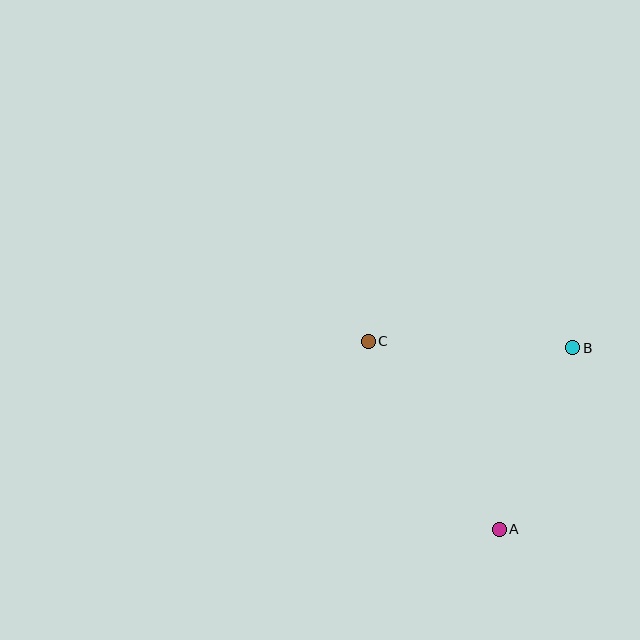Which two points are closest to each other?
Points A and B are closest to each other.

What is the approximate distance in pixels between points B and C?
The distance between B and C is approximately 205 pixels.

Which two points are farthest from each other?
Points A and C are farthest from each other.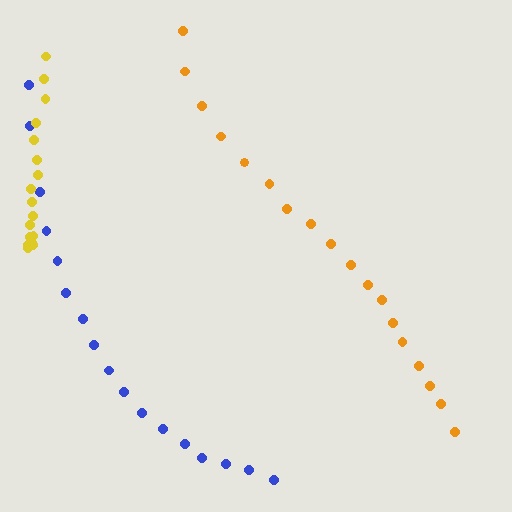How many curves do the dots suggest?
There are 3 distinct paths.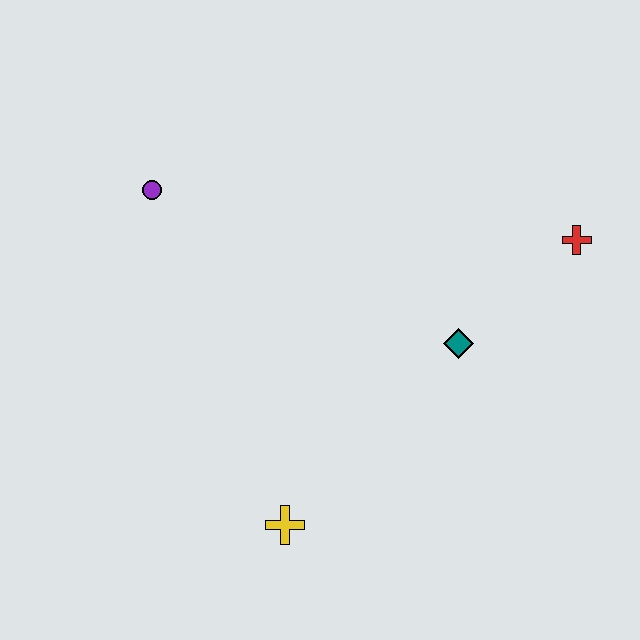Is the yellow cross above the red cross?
No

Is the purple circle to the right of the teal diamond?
No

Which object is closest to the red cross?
The teal diamond is closest to the red cross.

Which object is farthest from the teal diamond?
The purple circle is farthest from the teal diamond.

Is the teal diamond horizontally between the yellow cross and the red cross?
Yes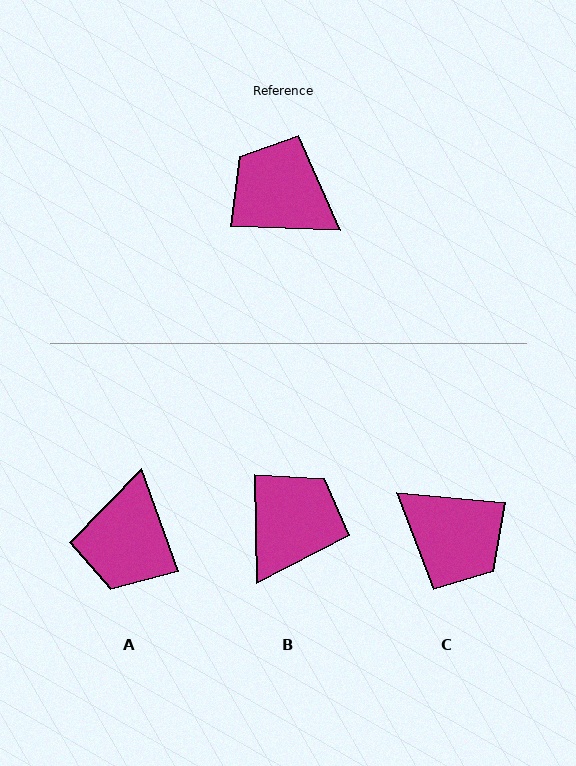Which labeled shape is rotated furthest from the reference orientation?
C, about 177 degrees away.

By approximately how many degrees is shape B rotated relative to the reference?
Approximately 86 degrees clockwise.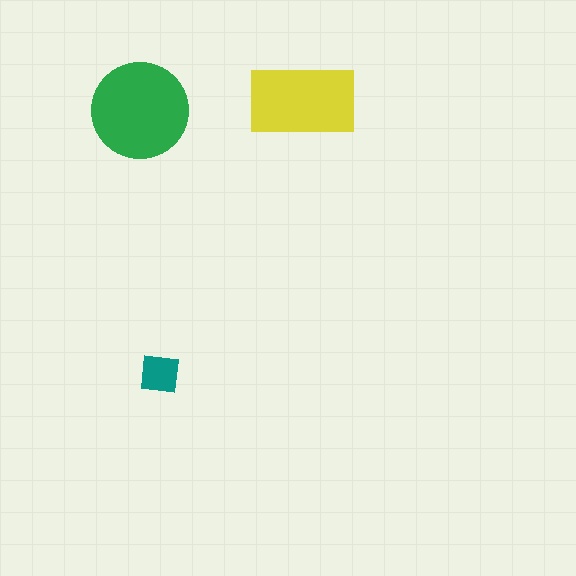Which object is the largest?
The green circle.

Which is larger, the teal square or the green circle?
The green circle.